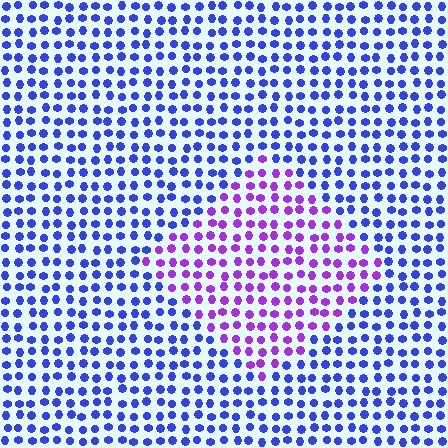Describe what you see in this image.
The image is filled with small blue elements in a uniform arrangement. A diamond-shaped region is visible where the elements are tinted to a slightly different hue, forming a subtle color boundary.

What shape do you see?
I see a diamond.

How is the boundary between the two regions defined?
The boundary is defined purely by a slight shift in hue (about 47 degrees). Spacing, size, and orientation are identical on both sides.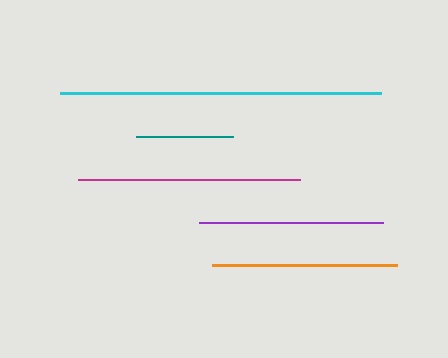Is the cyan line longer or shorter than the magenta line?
The cyan line is longer than the magenta line.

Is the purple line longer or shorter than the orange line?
The orange line is longer than the purple line.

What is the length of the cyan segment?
The cyan segment is approximately 321 pixels long.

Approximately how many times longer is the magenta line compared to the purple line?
The magenta line is approximately 1.2 times the length of the purple line.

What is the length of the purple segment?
The purple segment is approximately 184 pixels long.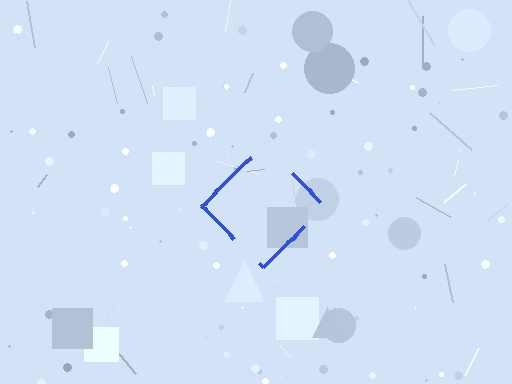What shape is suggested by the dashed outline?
The dashed outline suggests a diamond.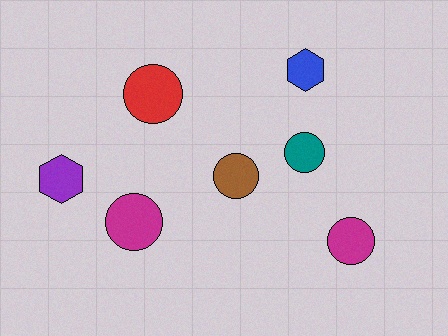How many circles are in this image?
There are 5 circles.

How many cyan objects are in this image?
There are no cyan objects.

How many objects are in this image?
There are 7 objects.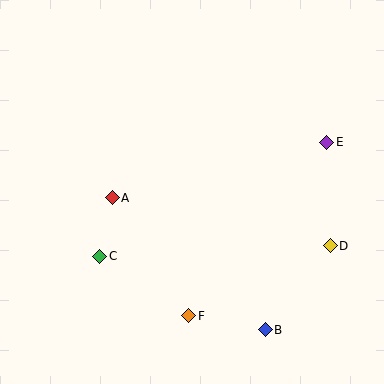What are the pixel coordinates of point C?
Point C is at (100, 256).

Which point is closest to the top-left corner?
Point A is closest to the top-left corner.